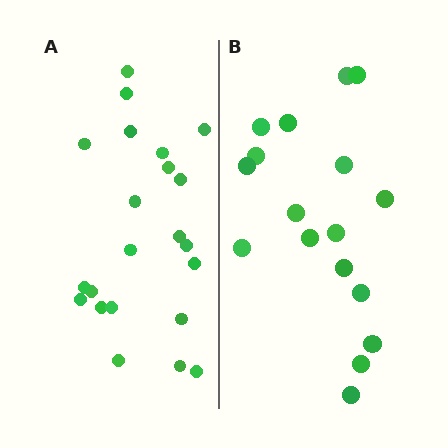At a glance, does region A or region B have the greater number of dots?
Region A (the left region) has more dots.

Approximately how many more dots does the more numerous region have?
Region A has about 5 more dots than region B.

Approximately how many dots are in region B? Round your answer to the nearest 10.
About 20 dots. (The exact count is 17, which rounds to 20.)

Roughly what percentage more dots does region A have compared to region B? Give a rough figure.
About 30% more.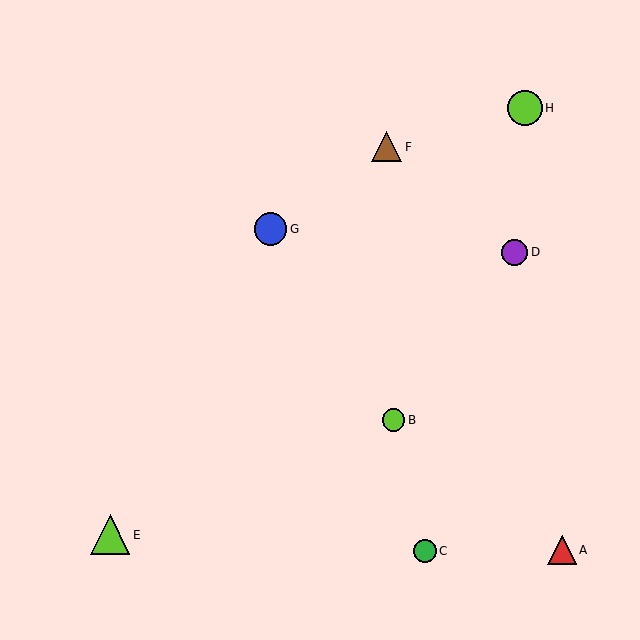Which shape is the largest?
The lime triangle (labeled E) is the largest.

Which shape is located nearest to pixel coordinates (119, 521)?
The lime triangle (labeled E) at (110, 535) is nearest to that location.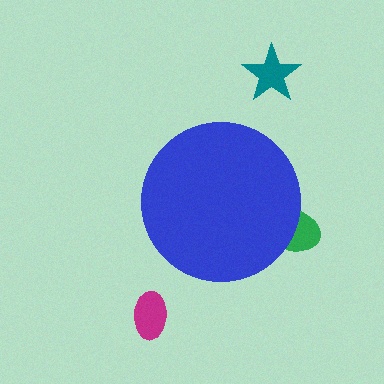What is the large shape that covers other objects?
A blue circle.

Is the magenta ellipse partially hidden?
No, the magenta ellipse is fully visible.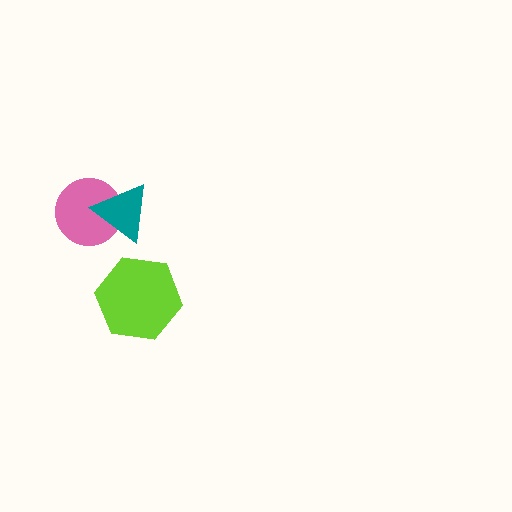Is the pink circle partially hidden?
Yes, it is partially covered by another shape.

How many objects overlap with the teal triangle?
1 object overlaps with the teal triangle.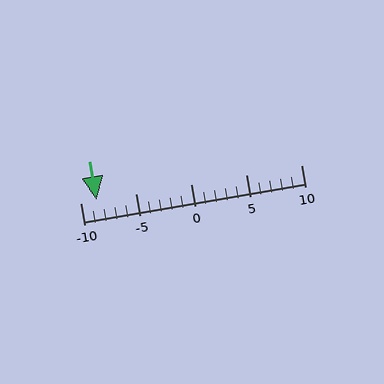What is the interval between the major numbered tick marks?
The major tick marks are spaced 5 units apart.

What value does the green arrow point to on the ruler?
The green arrow points to approximately -8.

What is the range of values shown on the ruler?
The ruler shows values from -10 to 10.